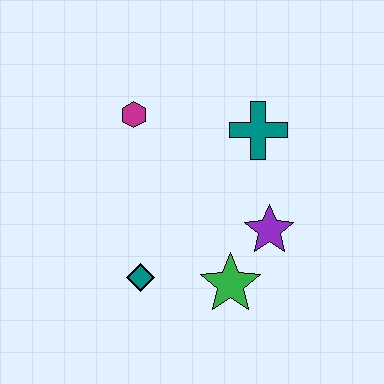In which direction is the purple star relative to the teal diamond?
The purple star is to the right of the teal diamond.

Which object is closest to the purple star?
The green star is closest to the purple star.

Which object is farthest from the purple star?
The magenta hexagon is farthest from the purple star.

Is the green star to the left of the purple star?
Yes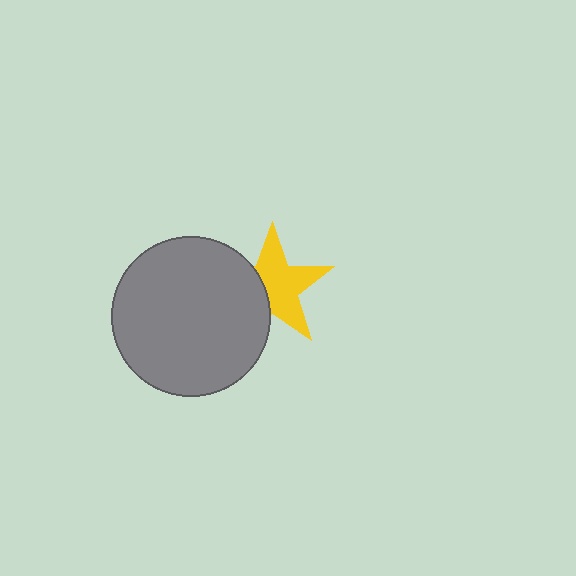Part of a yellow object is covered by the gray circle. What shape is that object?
It is a star.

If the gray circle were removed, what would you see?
You would see the complete yellow star.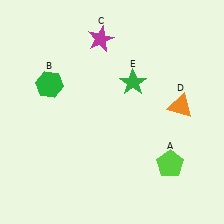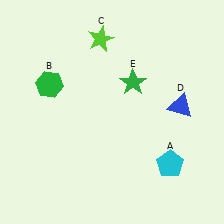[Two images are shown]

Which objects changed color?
A changed from lime to cyan. C changed from magenta to lime. D changed from orange to blue.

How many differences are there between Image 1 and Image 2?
There are 3 differences between the two images.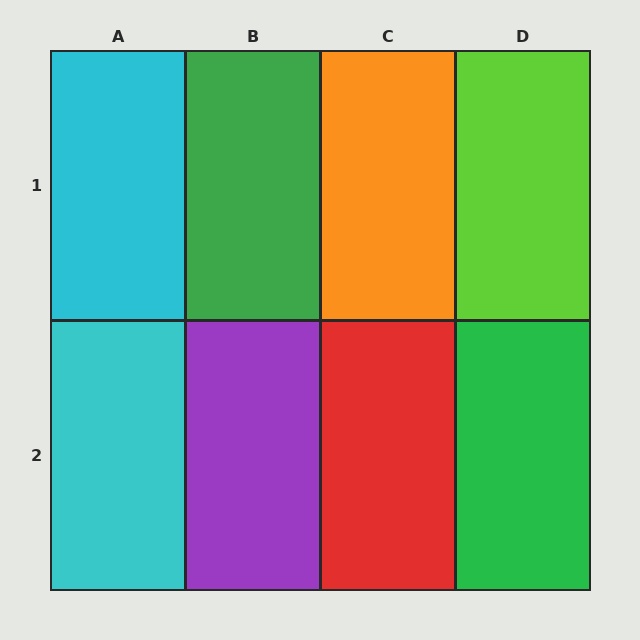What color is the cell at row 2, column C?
Red.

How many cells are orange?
1 cell is orange.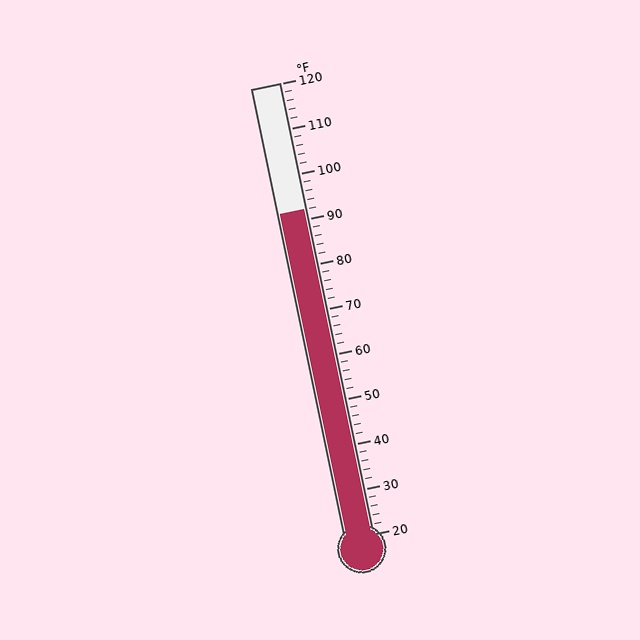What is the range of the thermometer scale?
The thermometer scale ranges from 20°F to 120°F.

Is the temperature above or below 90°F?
The temperature is above 90°F.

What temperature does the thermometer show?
The thermometer shows approximately 92°F.